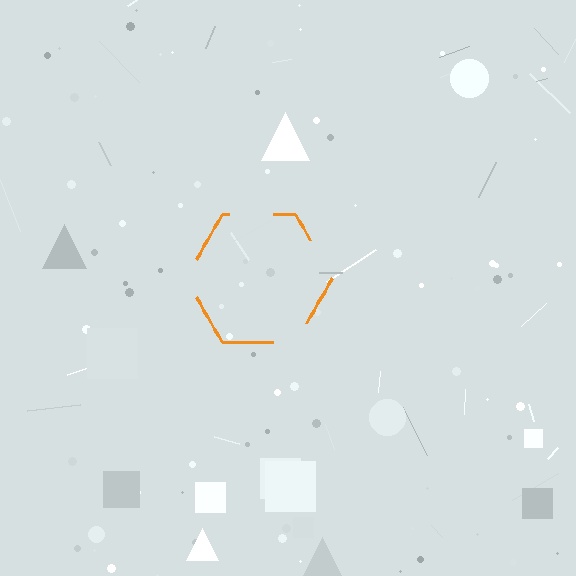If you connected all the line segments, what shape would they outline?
They would outline a hexagon.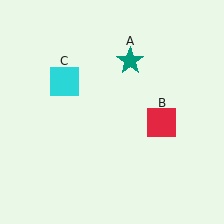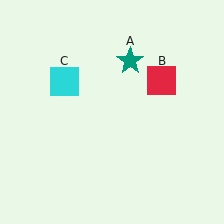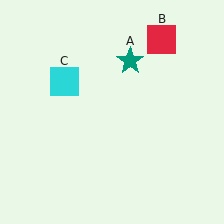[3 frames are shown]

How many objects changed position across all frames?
1 object changed position: red square (object B).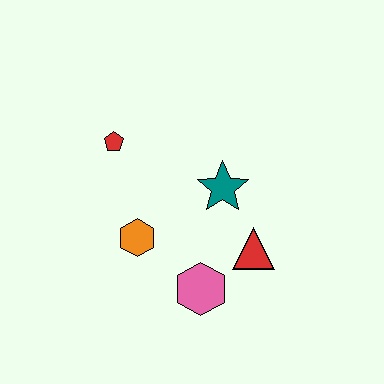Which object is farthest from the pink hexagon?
The red pentagon is farthest from the pink hexagon.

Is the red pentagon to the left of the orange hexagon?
Yes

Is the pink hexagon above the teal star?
No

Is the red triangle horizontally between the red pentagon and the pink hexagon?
No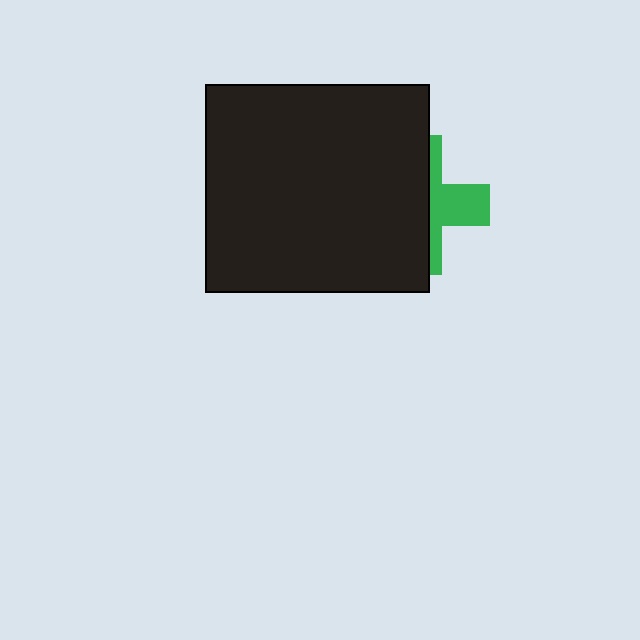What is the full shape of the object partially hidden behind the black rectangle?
The partially hidden object is a green cross.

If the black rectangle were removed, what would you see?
You would see the complete green cross.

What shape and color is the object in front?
The object in front is a black rectangle.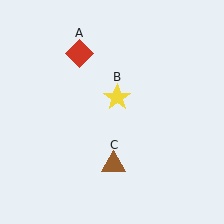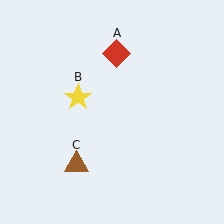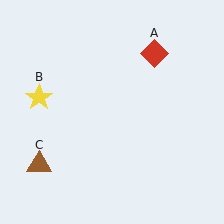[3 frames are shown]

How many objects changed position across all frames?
3 objects changed position: red diamond (object A), yellow star (object B), brown triangle (object C).